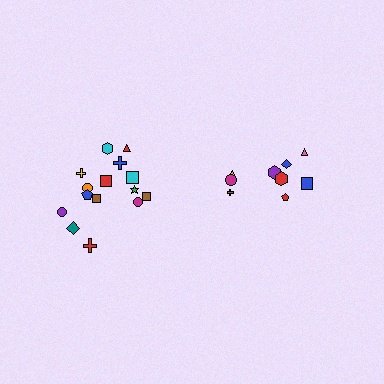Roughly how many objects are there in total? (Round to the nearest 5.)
Roughly 25 objects in total.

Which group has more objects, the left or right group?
The left group.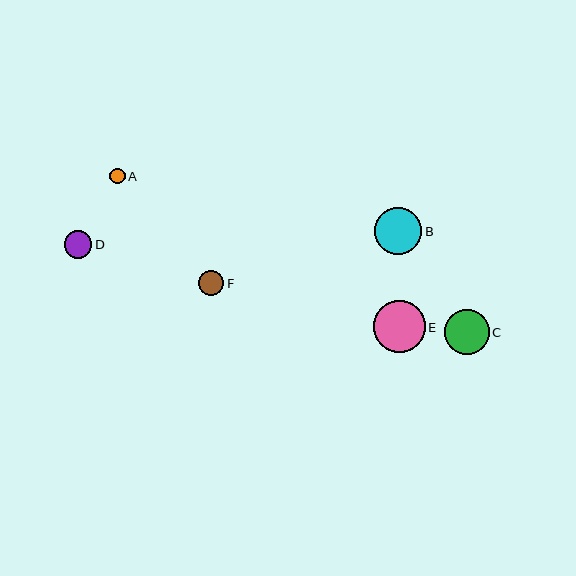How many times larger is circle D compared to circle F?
Circle D is approximately 1.1 times the size of circle F.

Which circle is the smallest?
Circle A is the smallest with a size of approximately 16 pixels.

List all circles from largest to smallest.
From largest to smallest: E, B, C, D, F, A.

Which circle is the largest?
Circle E is the largest with a size of approximately 52 pixels.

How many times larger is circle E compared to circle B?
Circle E is approximately 1.1 times the size of circle B.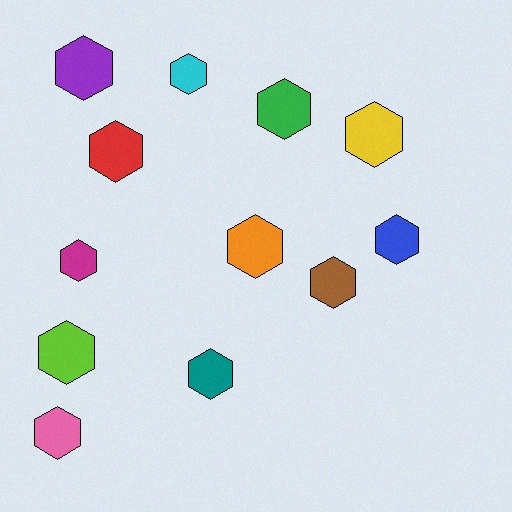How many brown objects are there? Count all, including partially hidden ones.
There is 1 brown object.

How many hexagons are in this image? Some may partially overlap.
There are 12 hexagons.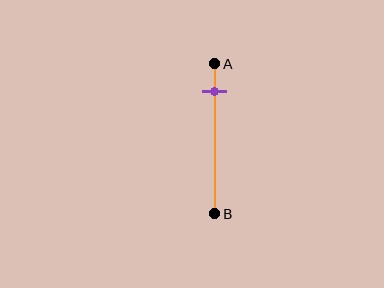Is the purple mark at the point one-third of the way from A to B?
No, the mark is at about 20% from A, not at the 33% one-third point.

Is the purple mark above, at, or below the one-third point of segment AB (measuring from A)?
The purple mark is above the one-third point of segment AB.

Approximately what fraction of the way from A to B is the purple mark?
The purple mark is approximately 20% of the way from A to B.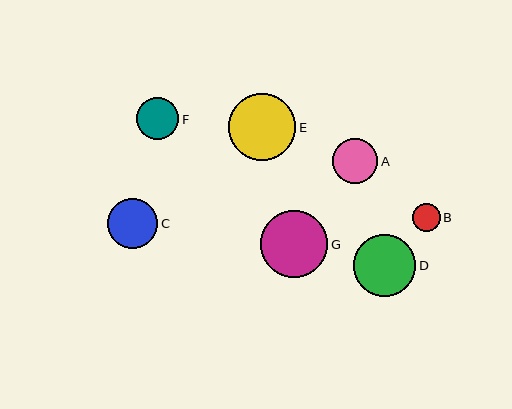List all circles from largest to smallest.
From largest to smallest: E, G, D, C, A, F, B.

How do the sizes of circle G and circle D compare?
Circle G and circle D are approximately the same size.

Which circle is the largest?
Circle E is the largest with a size of approximately 67 pixels.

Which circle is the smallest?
Circle B is the smallest with a size of approximately 28 pixels.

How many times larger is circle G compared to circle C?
Circle G is approximately 1.3 times the size of circle C.